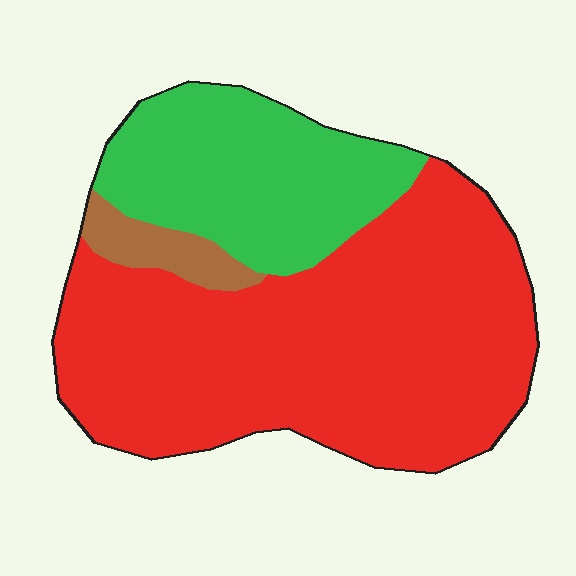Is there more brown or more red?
Red.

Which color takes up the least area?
Brown, at roughly 5%.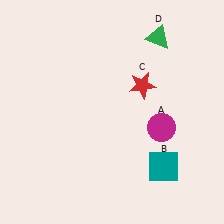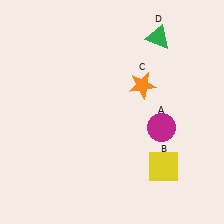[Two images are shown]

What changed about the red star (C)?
In Image 1, C is red. In Image 2, it changed to orange.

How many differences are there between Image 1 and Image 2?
There are 2 differences between the two images.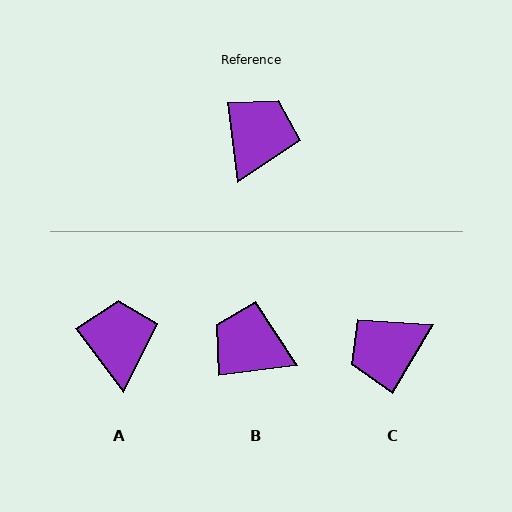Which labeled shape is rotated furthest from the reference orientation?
C, about 143 degrees away.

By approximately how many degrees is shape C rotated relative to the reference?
Approximately 143 degrees counter-clockwise.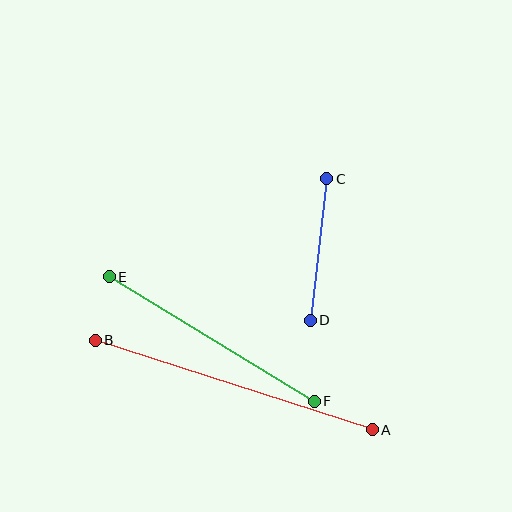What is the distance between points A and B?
The distance is approximately 291 pixels.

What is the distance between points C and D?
The distance is approximately 143 pixels.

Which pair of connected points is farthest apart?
Points A and B are farthest apart.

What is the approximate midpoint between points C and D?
The midpoint is at approximately (318, 250) pixels.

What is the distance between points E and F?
The distance is approximately 240 pixels.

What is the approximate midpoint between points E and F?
The midpoint is at approximately (212, 339) pixels.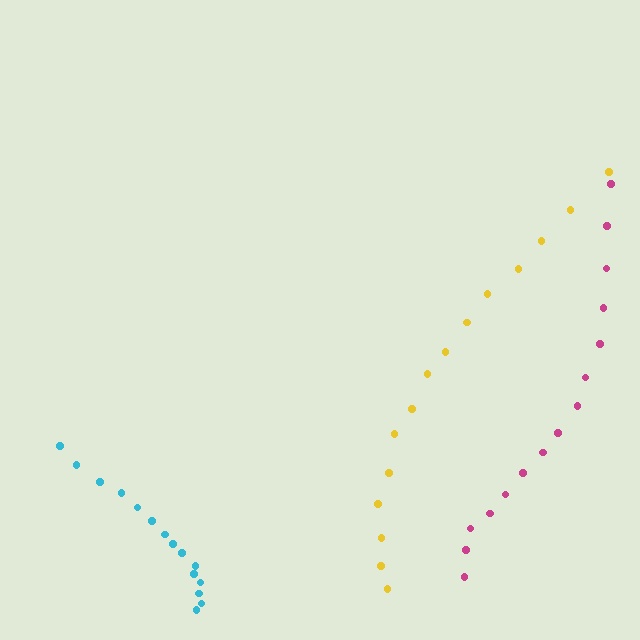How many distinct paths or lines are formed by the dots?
There are 3 distinct paths.